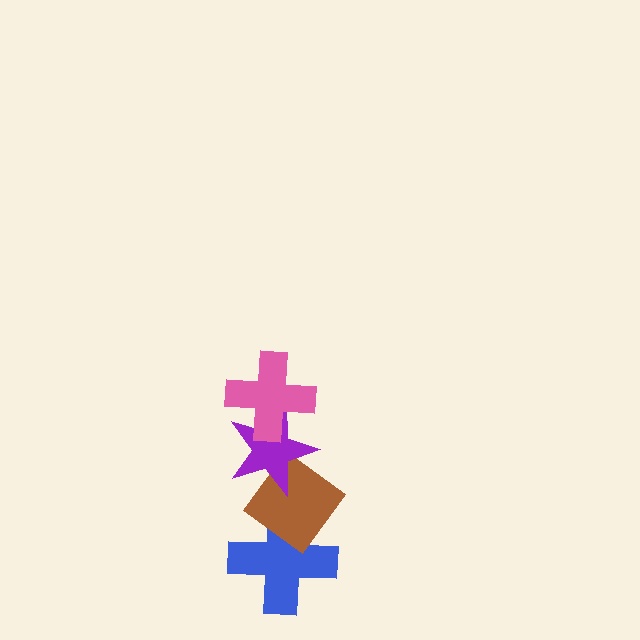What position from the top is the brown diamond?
The brown diamond is 3rd from the top.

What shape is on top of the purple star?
The pink cross is on top of the purple star.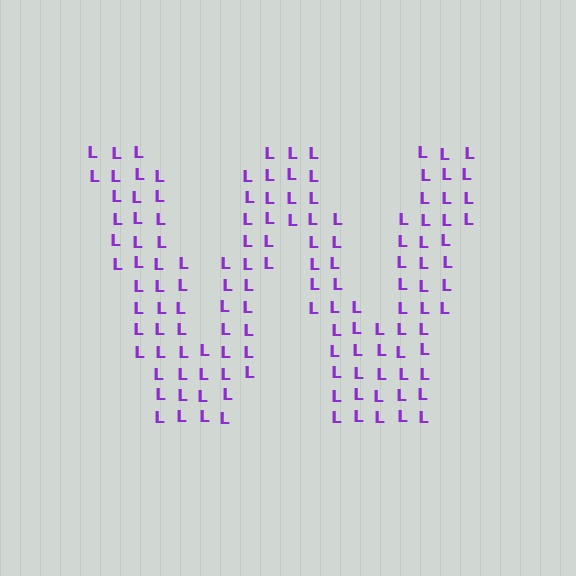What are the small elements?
The small elements are letter L's.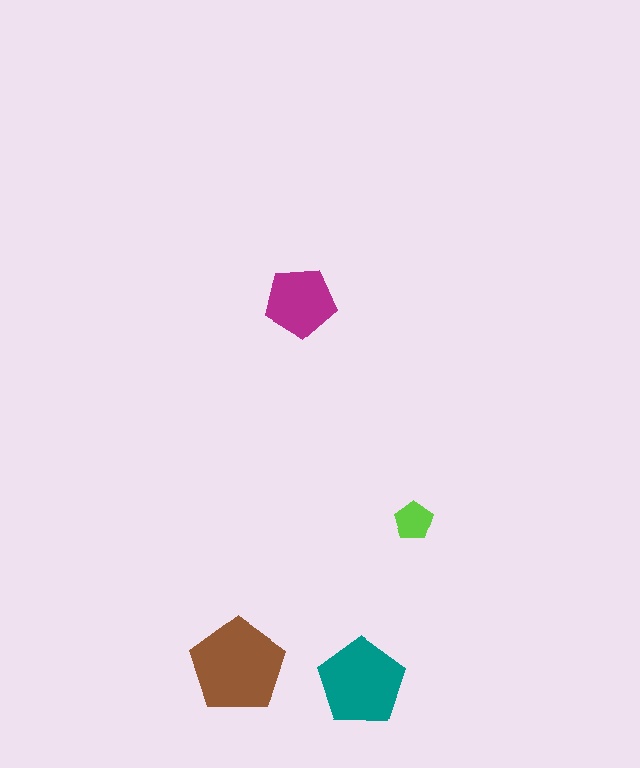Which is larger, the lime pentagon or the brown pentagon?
The brown one.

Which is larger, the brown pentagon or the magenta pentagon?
The brown one.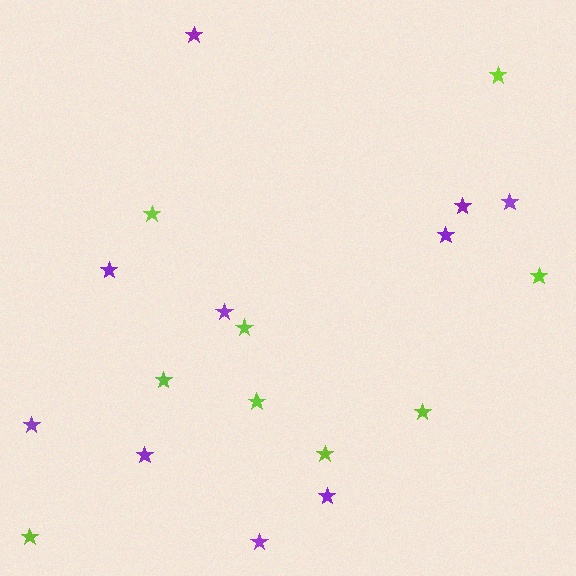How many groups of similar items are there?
There are 2 groups: one group of purple stars (10) and one group of lime stars (9).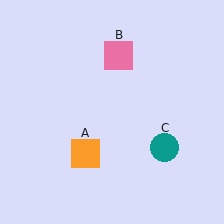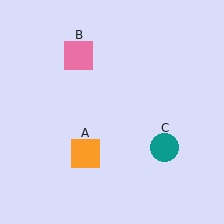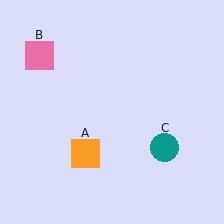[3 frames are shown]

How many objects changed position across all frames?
1 object changed position: pink square (object B).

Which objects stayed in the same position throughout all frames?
Orange square (object A) and teal circle (object C) remained stationary.